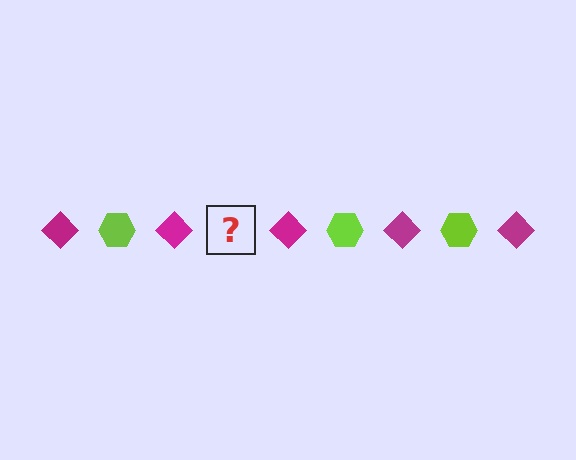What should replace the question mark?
The question mark should be replaced with a lime hexagon.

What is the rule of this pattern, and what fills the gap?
The rule is that the pattern alternates between magenta diamond and lime hexagon. The gap should be filled with a lime hexagon.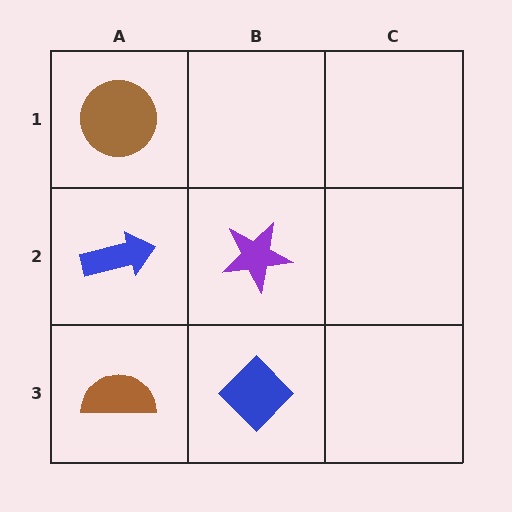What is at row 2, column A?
A blue arrow.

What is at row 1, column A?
A brown circle.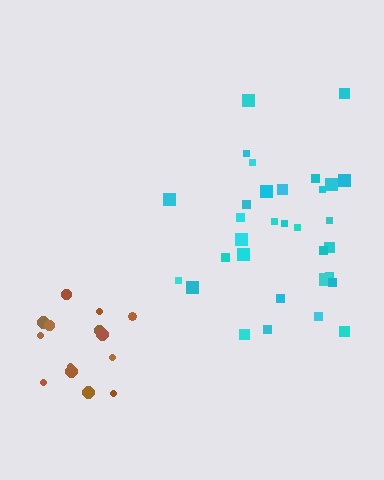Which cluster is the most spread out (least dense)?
Brown.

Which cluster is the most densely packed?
Cyan.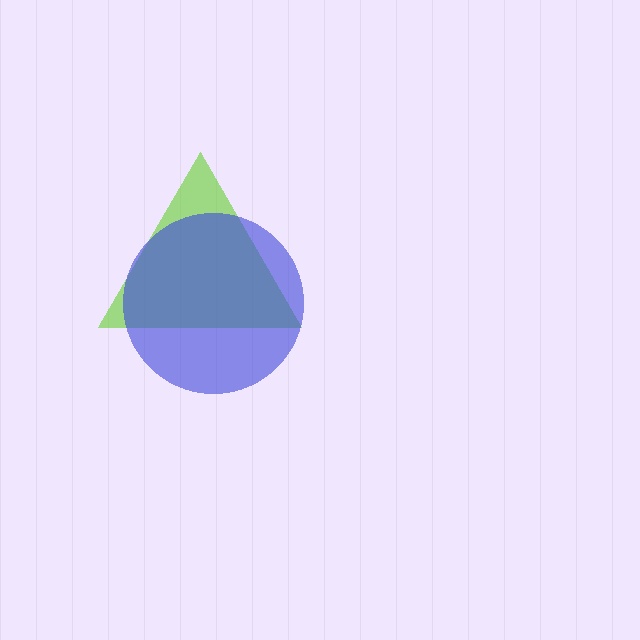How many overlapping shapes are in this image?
There are 2 overlapping shapes in the image.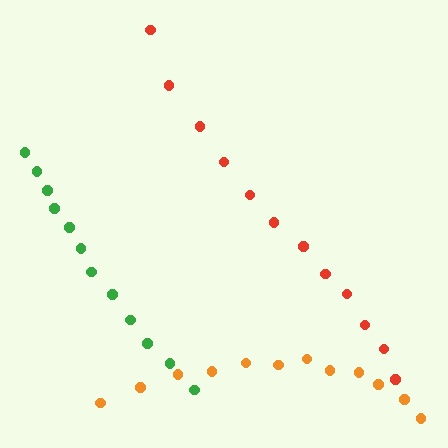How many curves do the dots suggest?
There are 3 distinct paths.